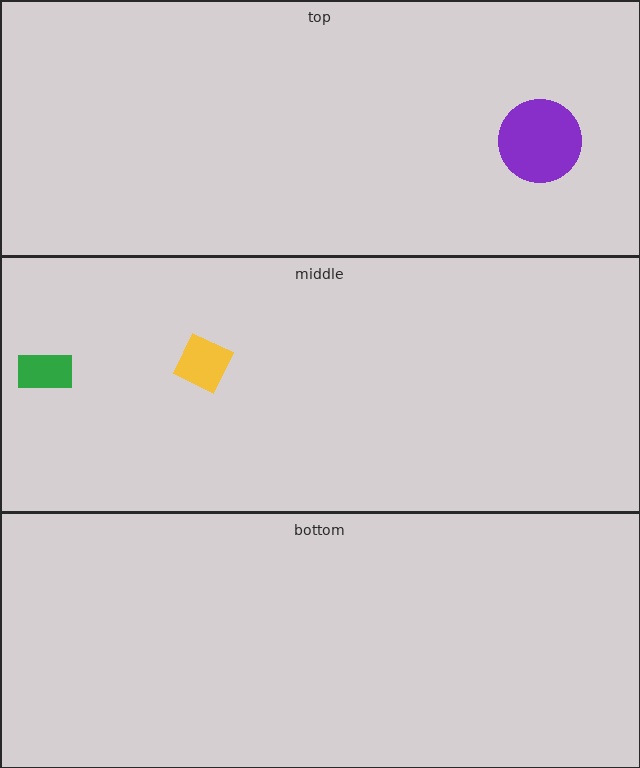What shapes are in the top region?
The purple circle.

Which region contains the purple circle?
The top region.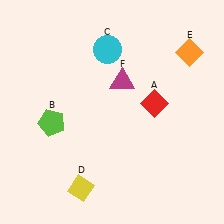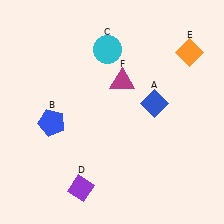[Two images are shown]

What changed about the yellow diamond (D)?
In Image 1, D is yellow. In Image 2, it changed to purple.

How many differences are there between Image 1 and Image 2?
There are 3 differences between the two images.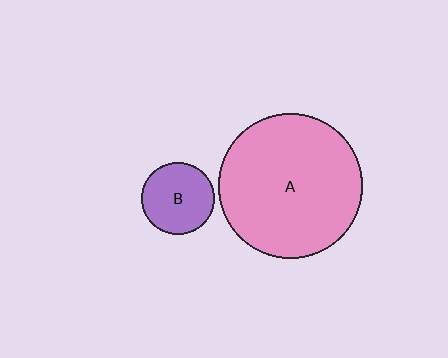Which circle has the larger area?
Circle A (pink).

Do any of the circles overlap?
No, none of the circles overlap.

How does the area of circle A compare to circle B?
Approximately 4.0 times.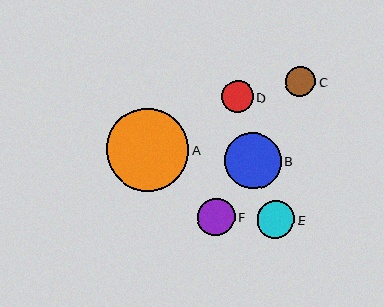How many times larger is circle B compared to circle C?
Circle B is approximately 1.9 times the size of circle C.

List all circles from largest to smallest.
From largest to smallest: A, B, F, E, D, C.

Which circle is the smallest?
Circle C is the smallest with a size of approximately 30 pixels.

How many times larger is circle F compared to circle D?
Circle F is approximately 1.2 times the size of circle D.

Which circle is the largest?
Circle A is the largest with a size of approximately 83 pixels.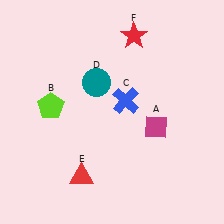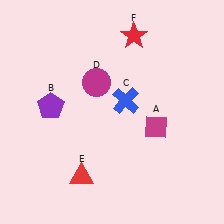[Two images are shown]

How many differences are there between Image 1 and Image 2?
There are 2 differences between the two images.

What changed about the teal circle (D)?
In Image 1, D is teal. In Image 2, it changed to magenta.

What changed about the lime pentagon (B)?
In Image 1, B is lime. In Image 2, it changed to purple.